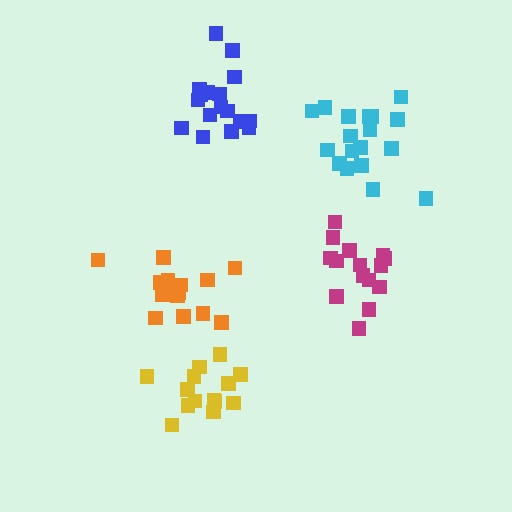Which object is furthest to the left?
The orange cluster is leftmost.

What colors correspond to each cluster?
The clusters are colored: orange, blue, cyan, magenta, yellow.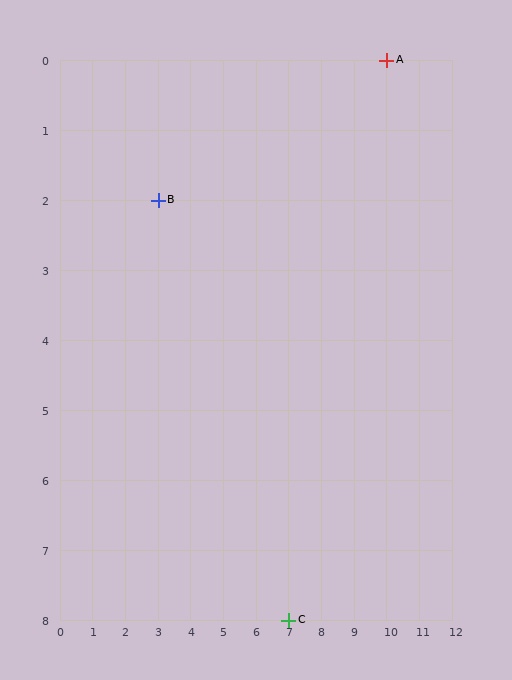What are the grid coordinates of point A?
Point A is at grid coordinates (10, 0).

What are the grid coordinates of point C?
Point C is at grid coordinates (7, 8).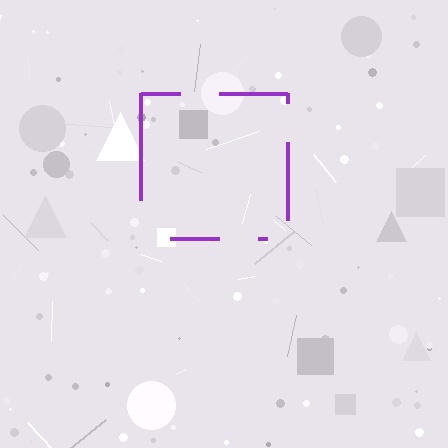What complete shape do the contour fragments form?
The contour fragments form a square.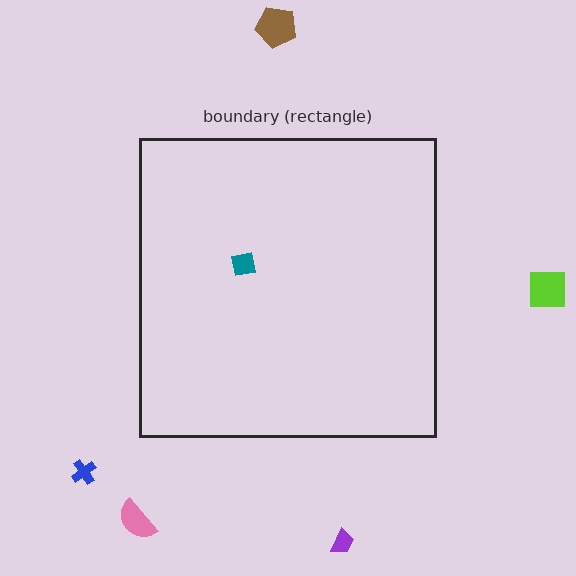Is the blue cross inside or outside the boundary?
Outside.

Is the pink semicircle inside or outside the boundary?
Outside.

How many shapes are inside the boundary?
1 inside, 5 outside.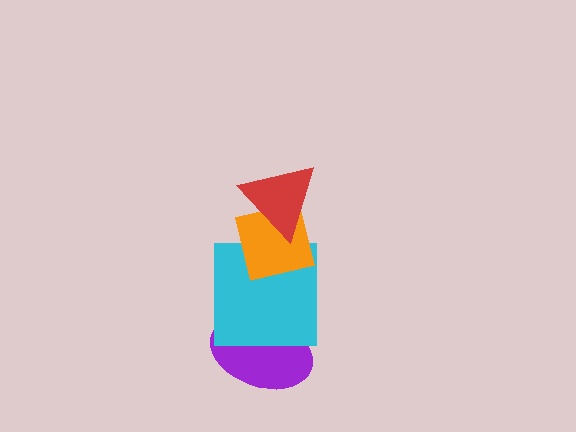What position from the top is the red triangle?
The red triangle is 1st from the top.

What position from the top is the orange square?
The orange square is 2nd from the top.